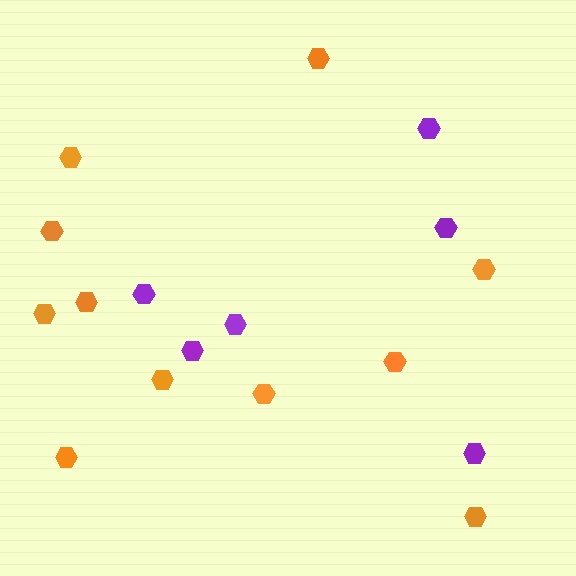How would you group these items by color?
There are 2 groups: one group of purple hexagons (6) and one group of orange hexagons (11).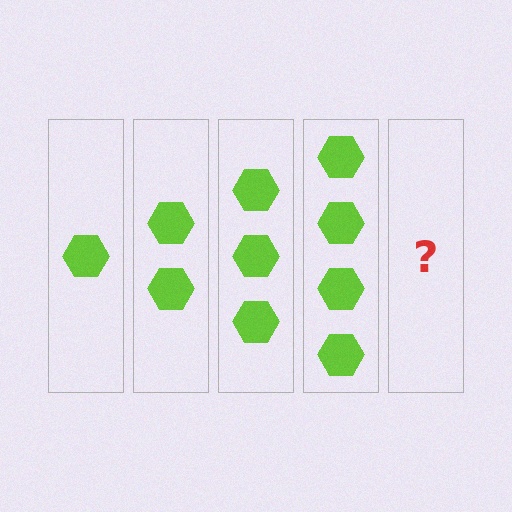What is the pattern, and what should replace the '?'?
The pattern is that each step adds one more hexagon. The '?' should be 5 hexagons.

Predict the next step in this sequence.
The next step is 5 hexagons.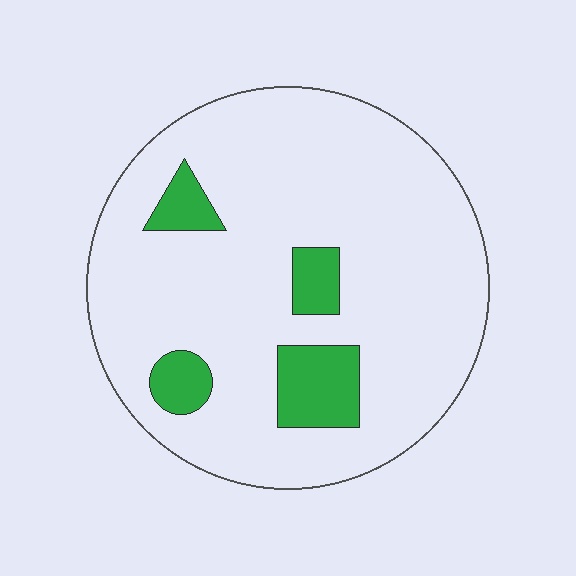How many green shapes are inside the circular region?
4.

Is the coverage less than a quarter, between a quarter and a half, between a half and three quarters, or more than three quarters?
Less than a quarter.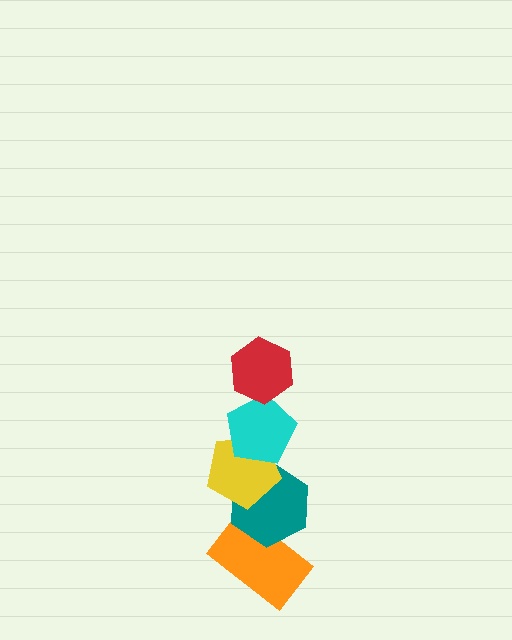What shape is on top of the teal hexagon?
The yellow pentagon is on top of the teal hexagon.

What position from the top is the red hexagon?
The red hexagon is 1st from the top.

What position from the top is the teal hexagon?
The teal hexagon is 4th from the top.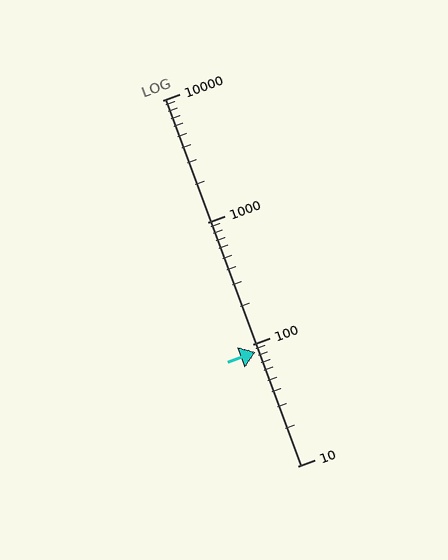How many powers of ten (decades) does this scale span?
The scale spans 3 decades, from 10 to 10000.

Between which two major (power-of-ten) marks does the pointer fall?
The pointer is between 10 and 100.